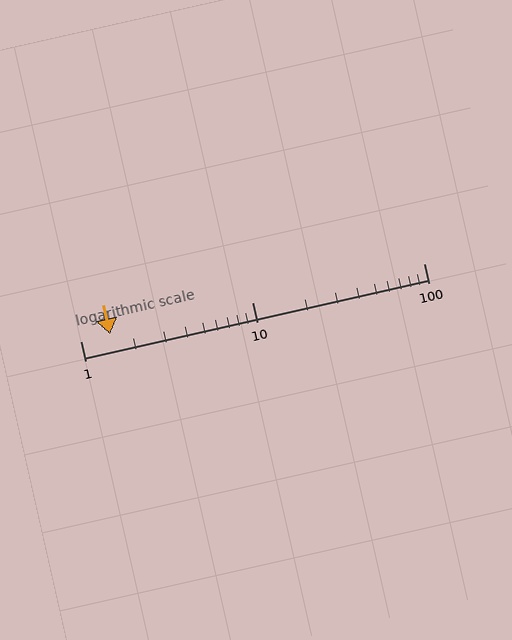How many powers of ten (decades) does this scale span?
The scale spans 2 decades, from 1 to 100.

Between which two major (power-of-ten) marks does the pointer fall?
The pointer is between 1 and 10.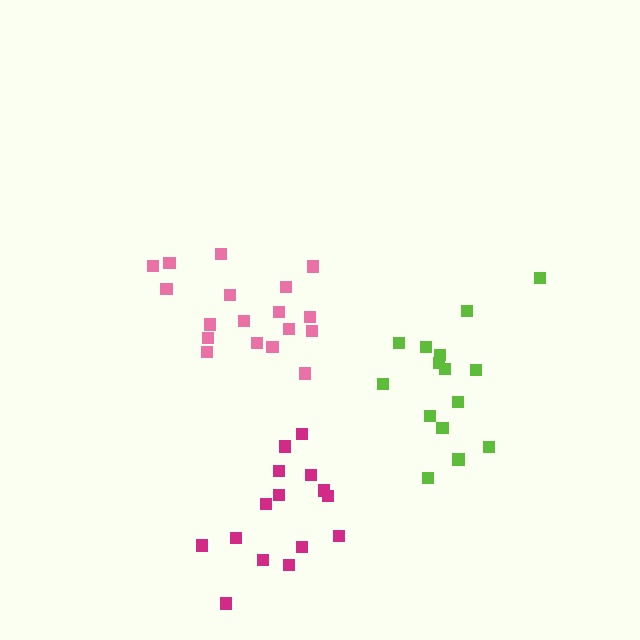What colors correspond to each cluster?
The clusters are colored: magenta, lime, pink.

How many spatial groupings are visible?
There are 3 spatial groupings.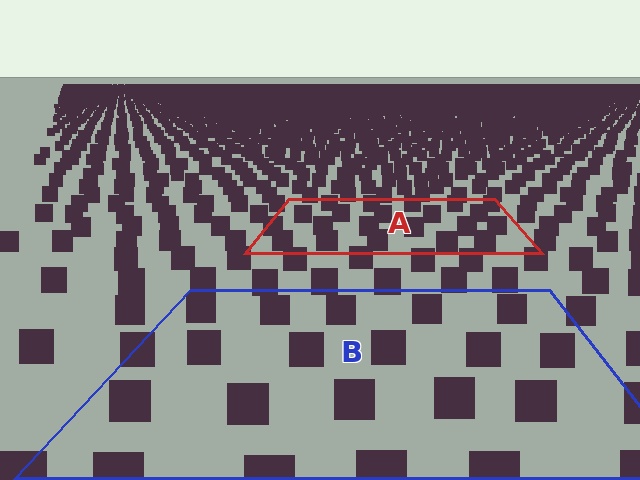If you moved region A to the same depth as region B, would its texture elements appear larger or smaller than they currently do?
They would appear larger. At a closer depth, the same texture elements are projected at a bigger on-screen size.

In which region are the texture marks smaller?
The texture marks are smaller in region A, because it is farther away.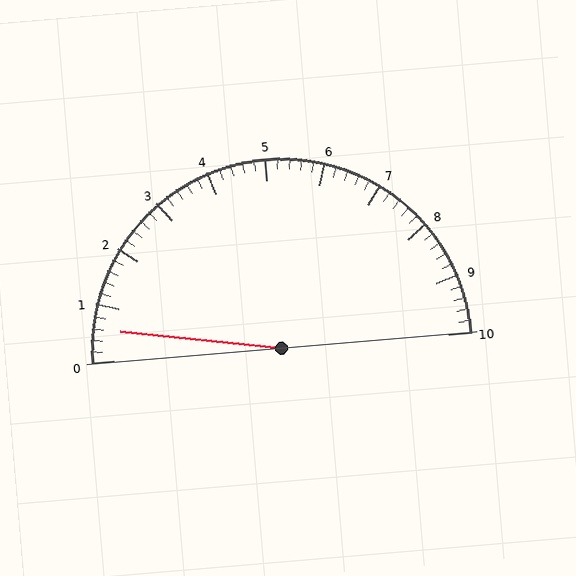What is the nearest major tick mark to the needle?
The nearest major tick mark is 1.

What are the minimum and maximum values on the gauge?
The gauge ranges from 0 to 10.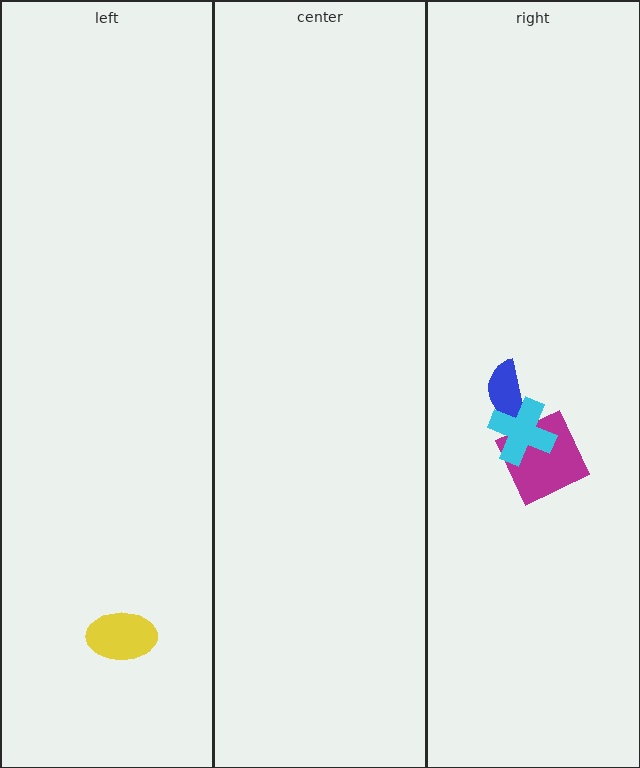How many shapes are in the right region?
3.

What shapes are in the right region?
The blue semicircle, the magenta square, the cyan cross.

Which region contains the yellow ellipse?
The left region.